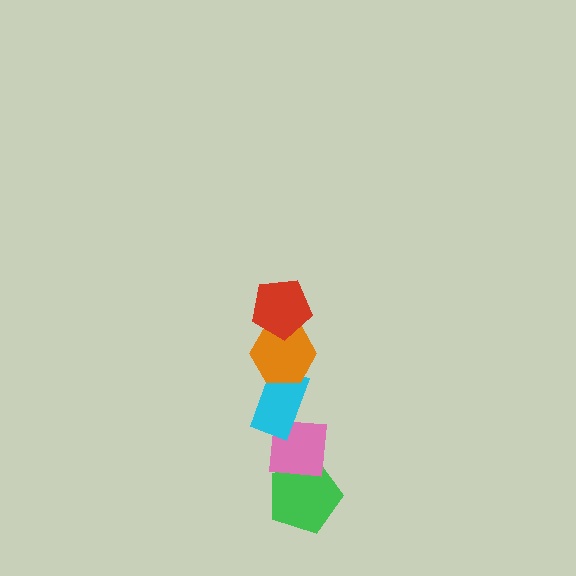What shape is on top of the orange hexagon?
The red pentagon is on top of the orange hexagon.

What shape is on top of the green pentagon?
The pink square is on top of the green pentagon.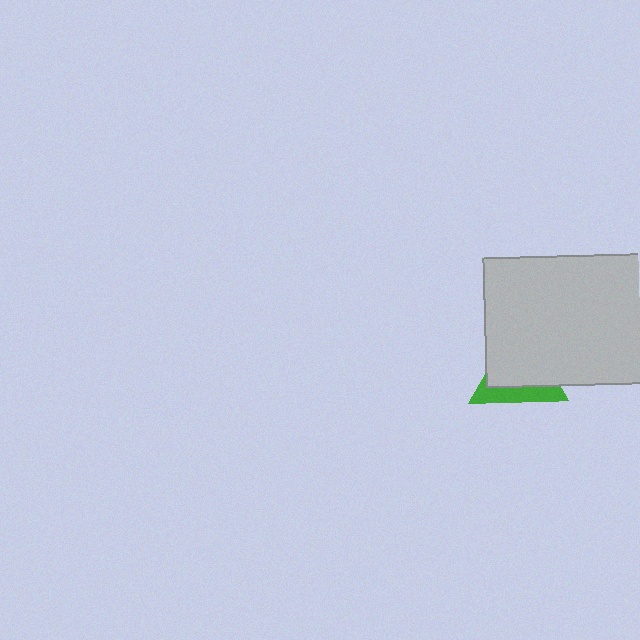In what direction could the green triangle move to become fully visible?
The green triangle could move toward the lower-left. That would shift it out from behind the light gray rectangle entirely.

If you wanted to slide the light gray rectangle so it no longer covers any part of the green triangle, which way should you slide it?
Slide it toward the upper-right — that is the most direct way to separate the two shapes.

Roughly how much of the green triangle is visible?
A small part of it is visible (roughly 31%).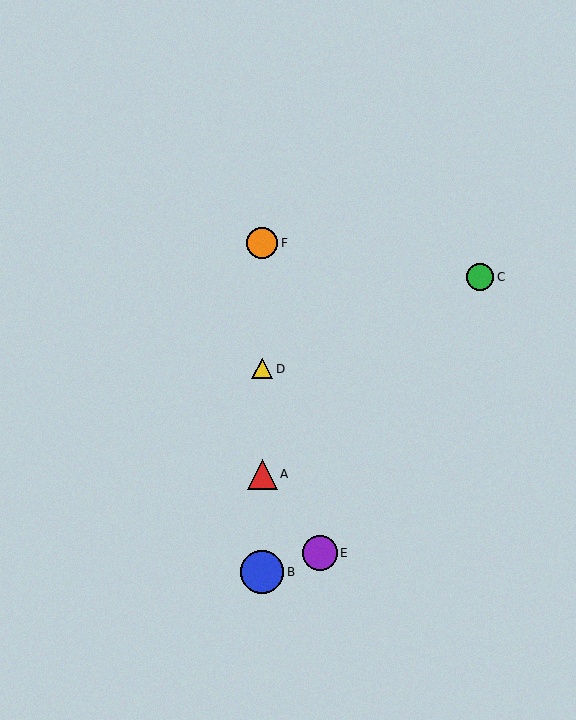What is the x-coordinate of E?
Object E is at x≈320.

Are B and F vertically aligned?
Yes, both are at x≈262.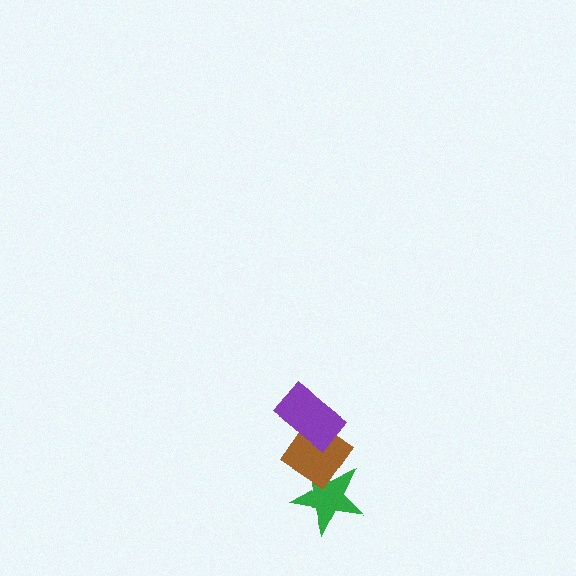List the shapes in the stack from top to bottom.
From top to bottom: the purple rectangle, the brown diamond, the green star.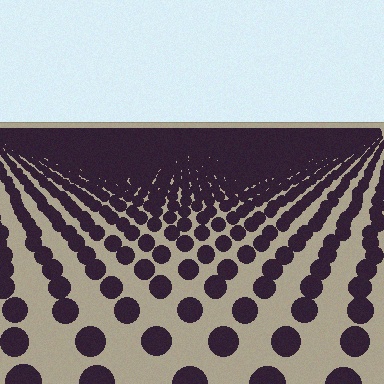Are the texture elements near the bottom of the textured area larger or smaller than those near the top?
Larger. Near the bottom, elements are closer to the viewer and appear at a bigger on-screen size.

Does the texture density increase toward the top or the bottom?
Density increases toward the top.